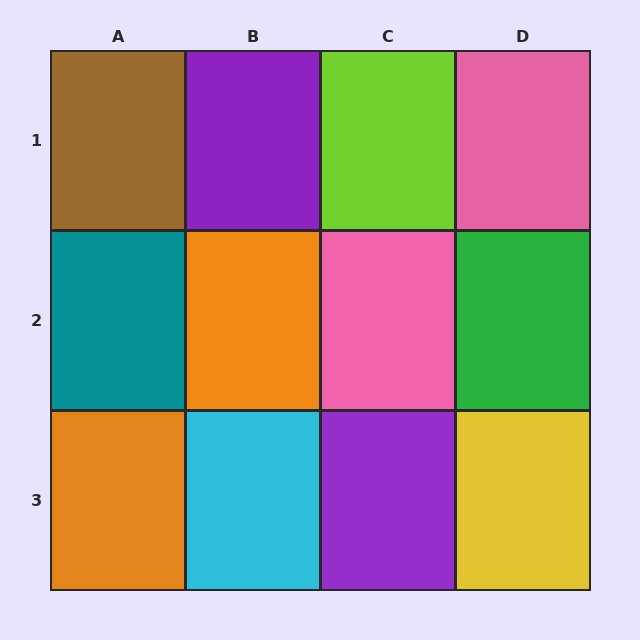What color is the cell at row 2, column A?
Teal.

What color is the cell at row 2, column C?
Pink.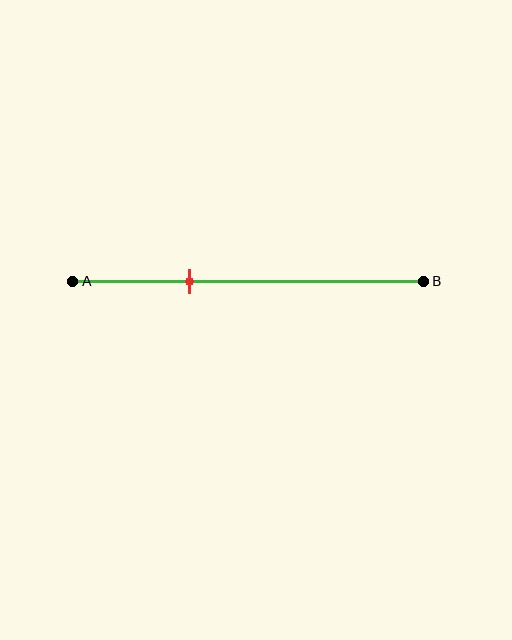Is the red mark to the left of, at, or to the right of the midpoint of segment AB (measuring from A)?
The red mark is to the left of the midpoint of segment AB.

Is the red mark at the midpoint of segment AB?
No, the mark is at about 35% from A, not at the 50% midpoint.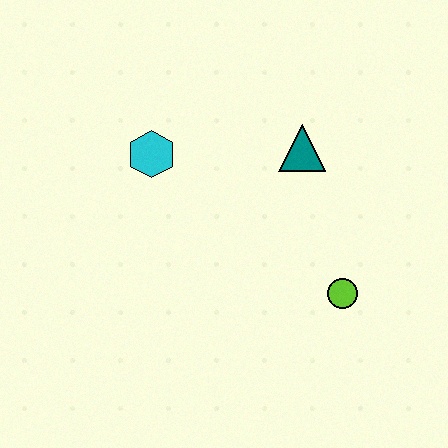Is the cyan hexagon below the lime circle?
No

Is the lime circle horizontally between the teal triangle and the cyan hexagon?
No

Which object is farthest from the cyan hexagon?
The lime circle is farthest from the cyan hexagon.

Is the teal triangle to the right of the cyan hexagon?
Yes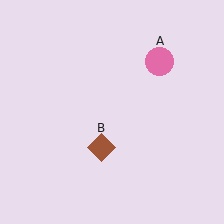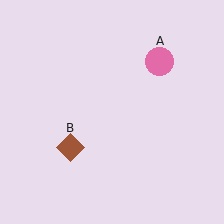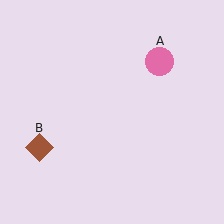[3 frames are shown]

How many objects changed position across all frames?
1 object changed position: brown diamond (object B).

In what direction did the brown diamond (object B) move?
The brown diamond (object B) moved left.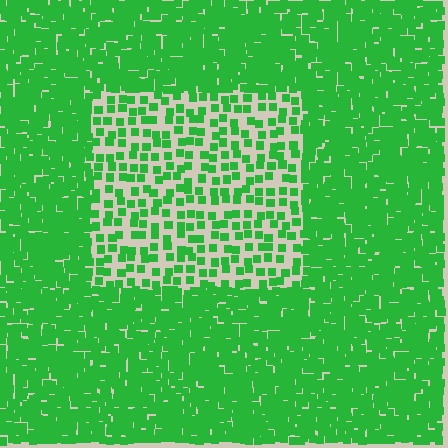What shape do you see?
I see a rectangle.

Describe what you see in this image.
The image contains small green elements arranged at two different densities. A rectangle-shaped region is visible where the elements are less densely packed than the surrounding area.